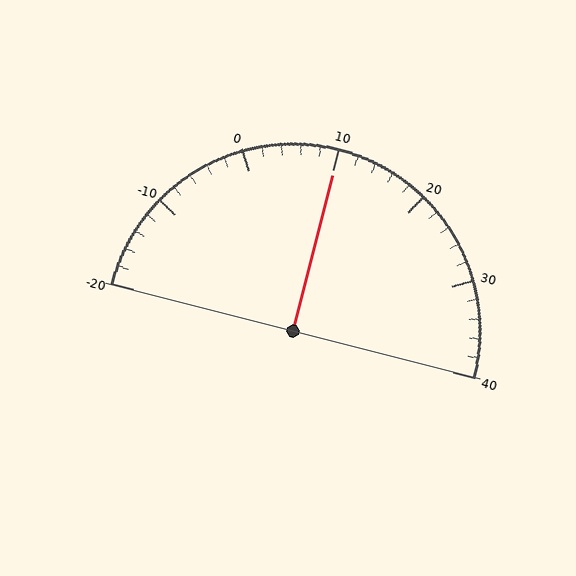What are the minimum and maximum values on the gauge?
The gauge ranges from -20 to 40.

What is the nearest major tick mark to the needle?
The nearest major tick mark is 10.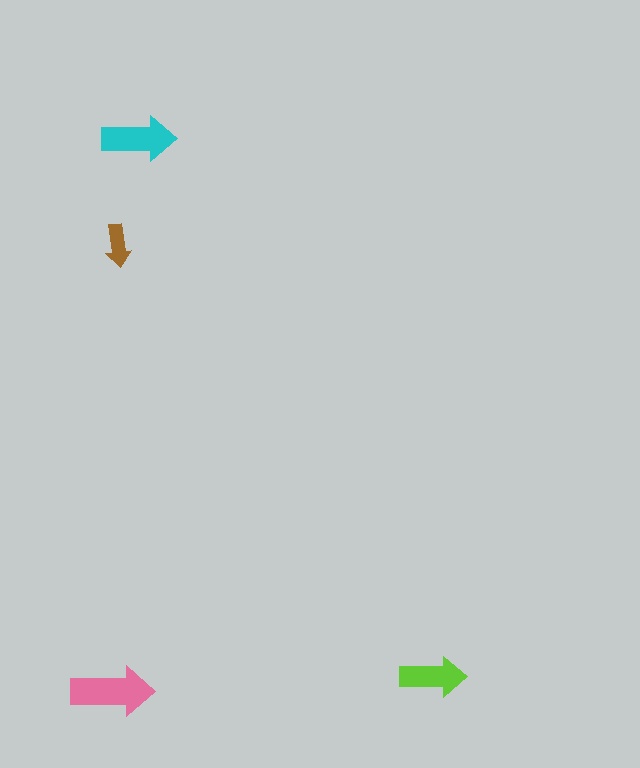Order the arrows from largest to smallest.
the pink one, the cyan one, the lime one, the brown one.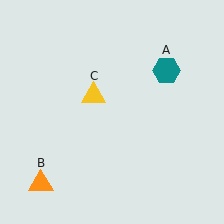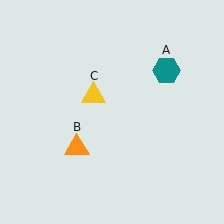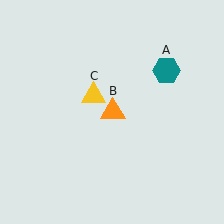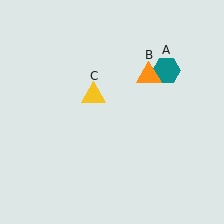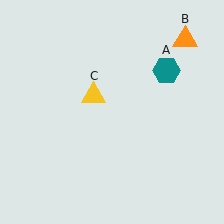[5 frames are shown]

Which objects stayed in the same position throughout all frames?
Teal hexagon (object A) and yellow triangle (object C) remained stationary.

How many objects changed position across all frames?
1 object changed position: orange triangle (object B).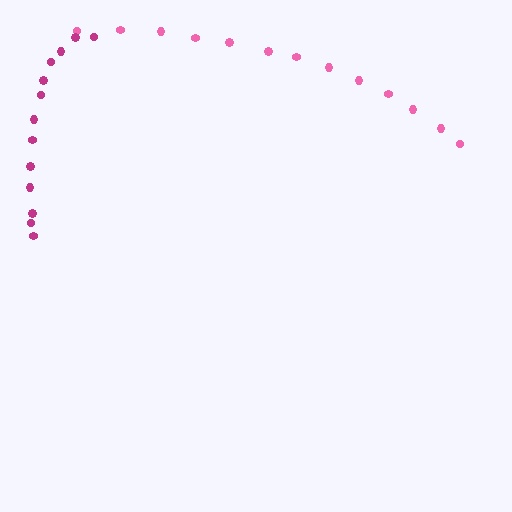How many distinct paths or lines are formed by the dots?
There are 2 distinct paths.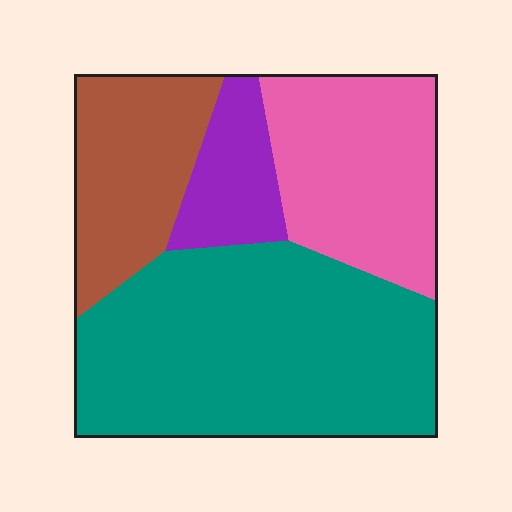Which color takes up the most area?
Teal, at roughly 45%.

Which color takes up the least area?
Purple, at roughly 10%.